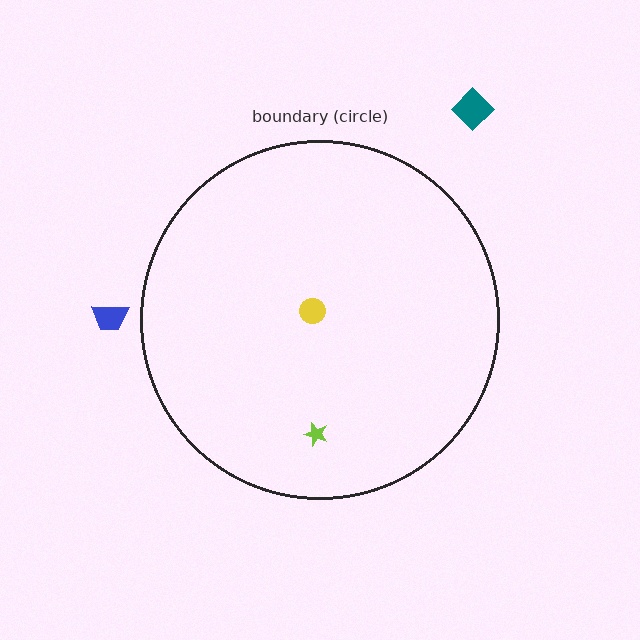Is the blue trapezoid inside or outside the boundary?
Outside.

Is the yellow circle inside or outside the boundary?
Inside.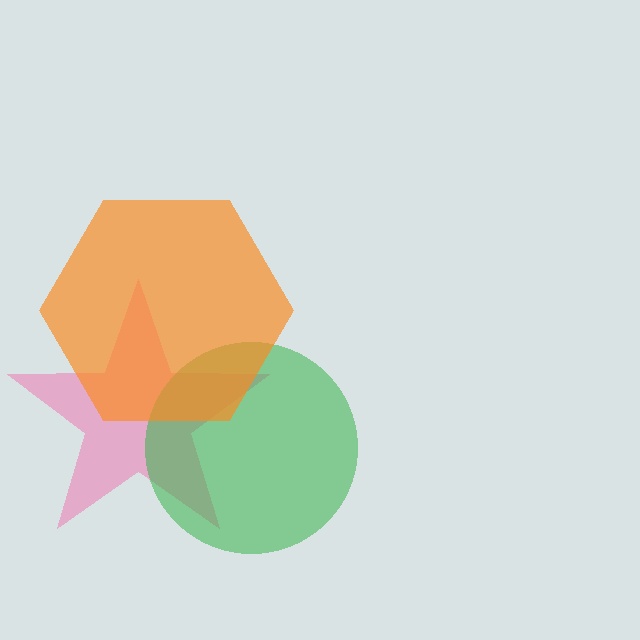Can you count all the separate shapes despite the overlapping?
Yes, there are 3 separate shapes.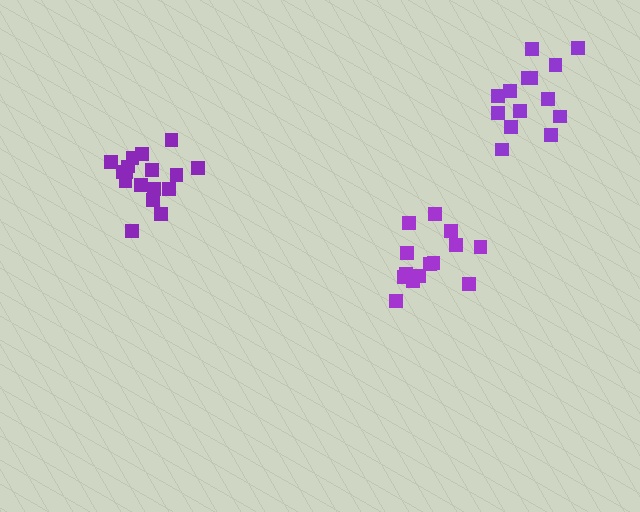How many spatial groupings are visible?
There are 3 spatial groupings.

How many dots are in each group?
Group 1: 17 dots, Group 2: 14 dots, Group 3: 14 dots (45 total).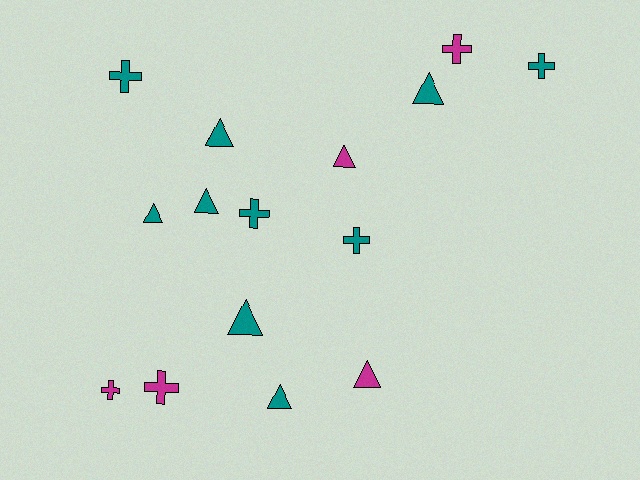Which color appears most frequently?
Teal, with 10 objects.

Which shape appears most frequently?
Triangle, with 8 objects.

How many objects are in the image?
There are 15 objects.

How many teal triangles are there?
There are 6 teal triangles.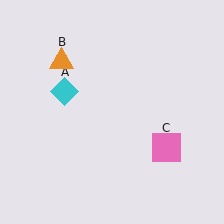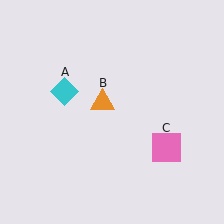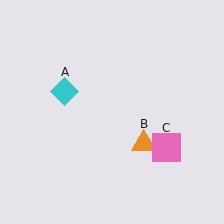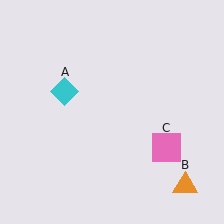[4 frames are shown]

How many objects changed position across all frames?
1 object changed position: orange triangle (object B).